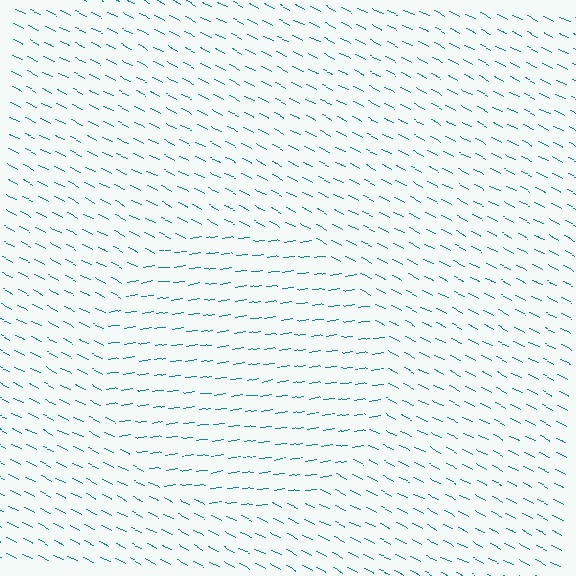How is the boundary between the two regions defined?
The boundary is defined purely by a change in line orientation (approximately 34 degrees difference). All lines are the same color and thickness.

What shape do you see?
I see a circle.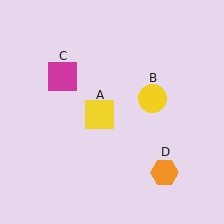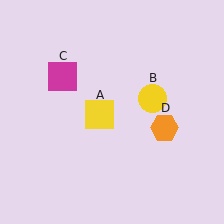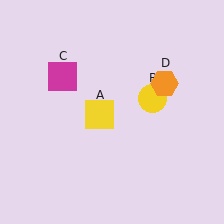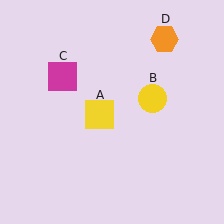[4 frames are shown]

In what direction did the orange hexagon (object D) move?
The orange hexagon (object D) moved up.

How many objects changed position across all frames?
1 object changed position: orange hexagon (object D).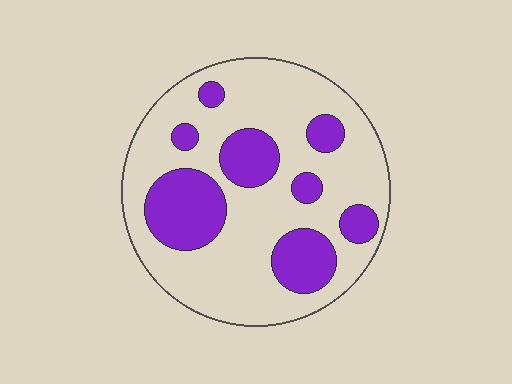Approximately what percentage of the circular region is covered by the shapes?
Approximately 30%.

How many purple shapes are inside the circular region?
8.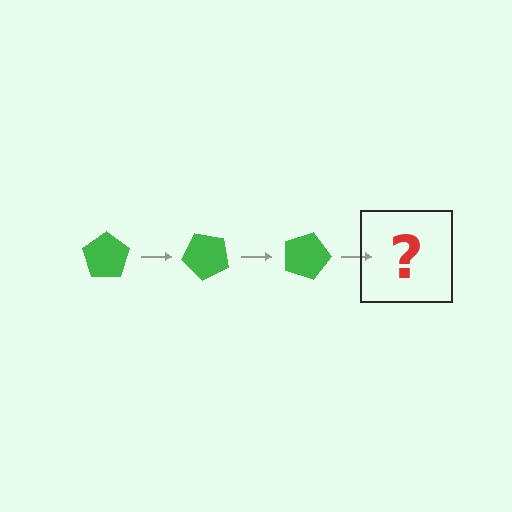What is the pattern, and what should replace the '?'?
The pattern is that the pentagon rotates 45 degrees each step. The '?' should be a green pentagon rotated 135 degrees.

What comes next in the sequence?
The next element should be a green pentagon rotated 135 degrees.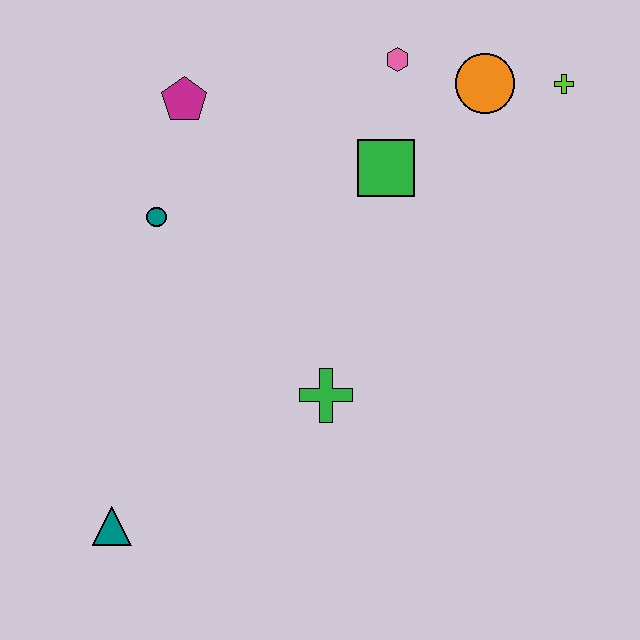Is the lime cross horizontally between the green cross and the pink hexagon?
No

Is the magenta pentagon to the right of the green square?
No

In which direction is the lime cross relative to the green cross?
The lime cross is above the green cross.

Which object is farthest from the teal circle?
The lime cross is farthest from the teal circle.